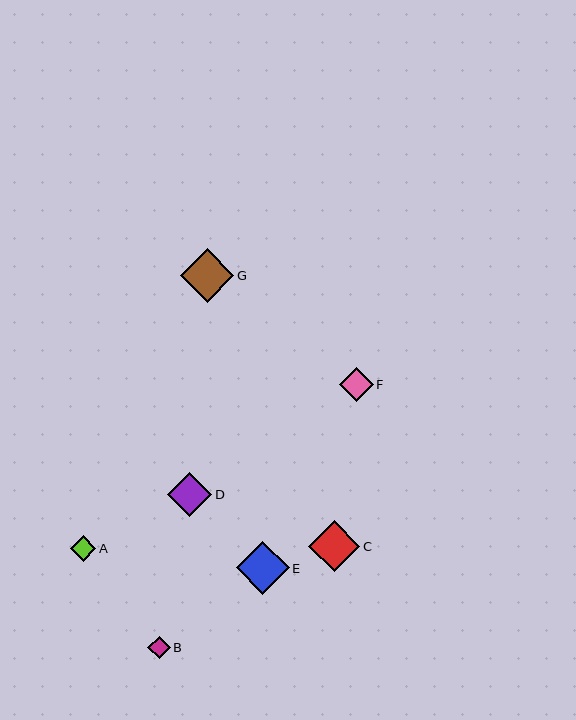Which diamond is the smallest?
Diamond B is the smallest with a size of approximately 23 pixels.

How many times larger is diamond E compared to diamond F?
Diamond E is approximately 1.6 times the size of diamond F.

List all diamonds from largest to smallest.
From largest to smallest: G, E, C, D, F, A, B.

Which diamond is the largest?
Diamond G is the largest with a size of approximately 54 pixels.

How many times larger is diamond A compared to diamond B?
Diamond A is approximately 1.1 times the size of diamond B.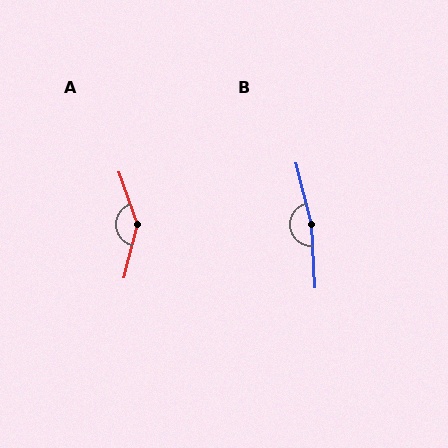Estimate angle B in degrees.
Approximately 169 degrees.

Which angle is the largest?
B, at approximately 169 degrees.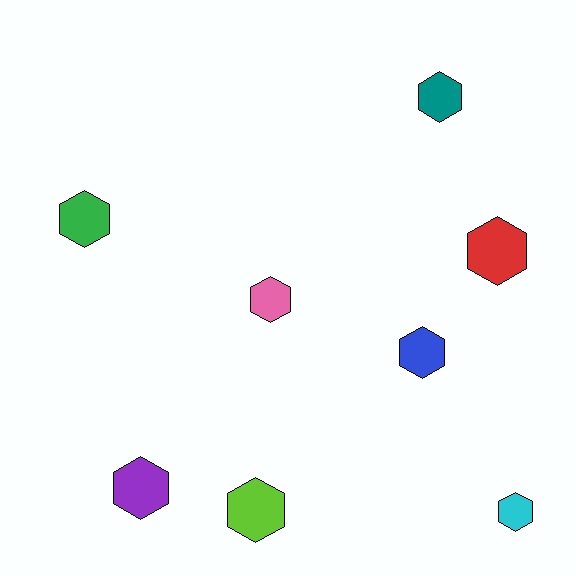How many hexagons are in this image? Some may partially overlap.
There are 8 hexagons.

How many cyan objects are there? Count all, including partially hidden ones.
There is 1 cyan object.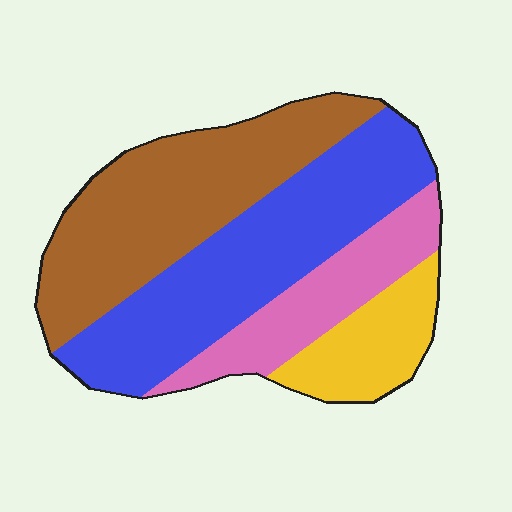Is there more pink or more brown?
Brown.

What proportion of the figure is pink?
Pink takes up about one sixth (1/6) of the figure.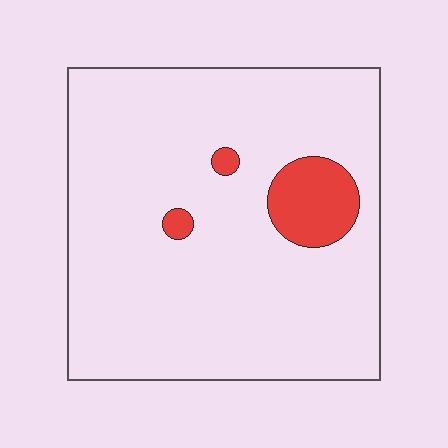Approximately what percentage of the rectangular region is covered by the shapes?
Approximately 10%.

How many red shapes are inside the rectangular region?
3.